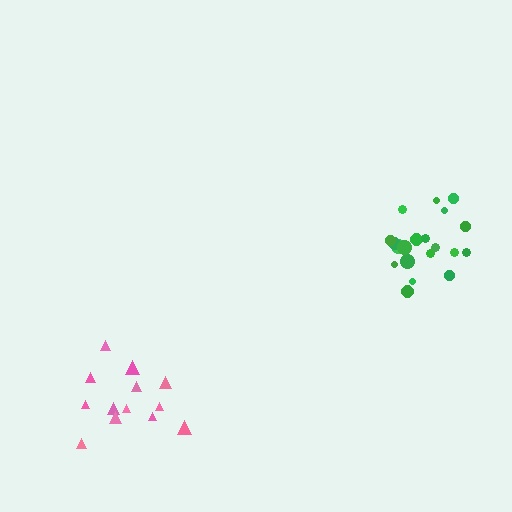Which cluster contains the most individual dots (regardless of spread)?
Green (22).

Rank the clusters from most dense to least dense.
green, pink.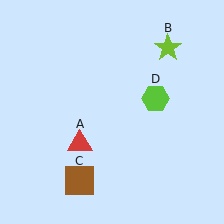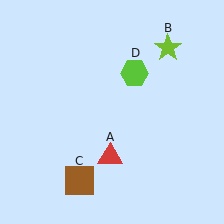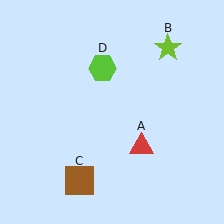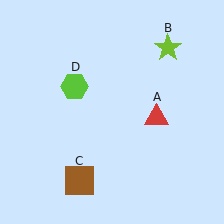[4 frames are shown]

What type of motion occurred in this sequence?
The red triangle (object A), lime hexagon (object D) rotated counterclockwise around the center of the scene.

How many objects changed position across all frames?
2 objects changed position: red triangle (object A), lime hexagon (object D).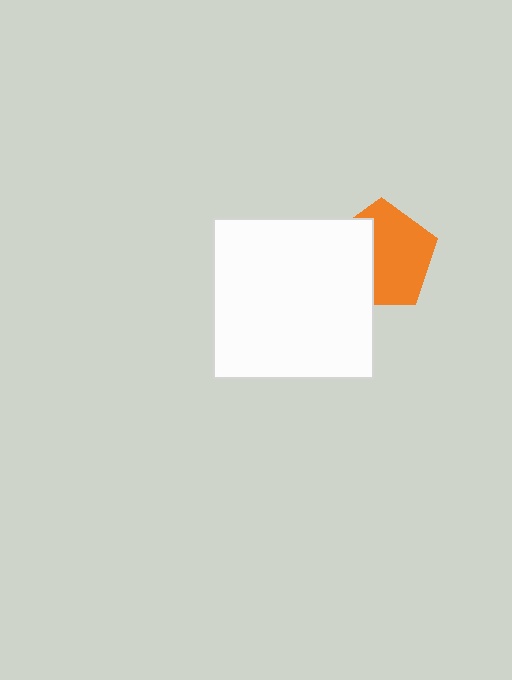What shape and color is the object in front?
The object in front is a white square.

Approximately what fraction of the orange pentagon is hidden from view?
Roughly 39% of the orange pentagon is hidden behind the white square.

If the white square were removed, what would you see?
You would see the complete orange pentagon.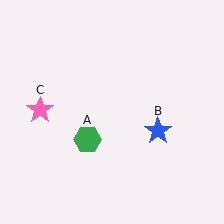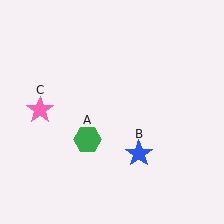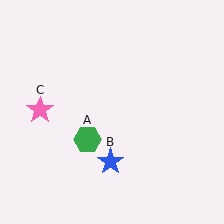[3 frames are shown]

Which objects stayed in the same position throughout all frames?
Green hexagon (object A) and pink star (object C) remained stationary.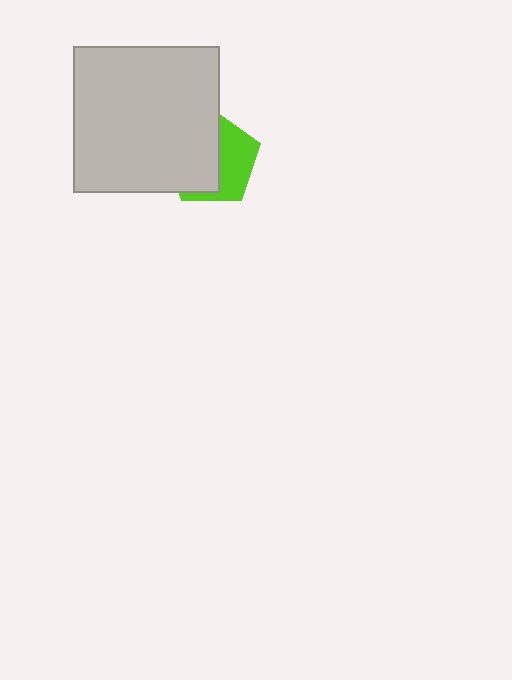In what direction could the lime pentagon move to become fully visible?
The lime pentagon could move right. That would shift it out from behind the light gray square entirely.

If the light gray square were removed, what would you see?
You would see the complete lime pentagon.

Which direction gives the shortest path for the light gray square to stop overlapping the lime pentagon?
Moving left gives the shortest separation.